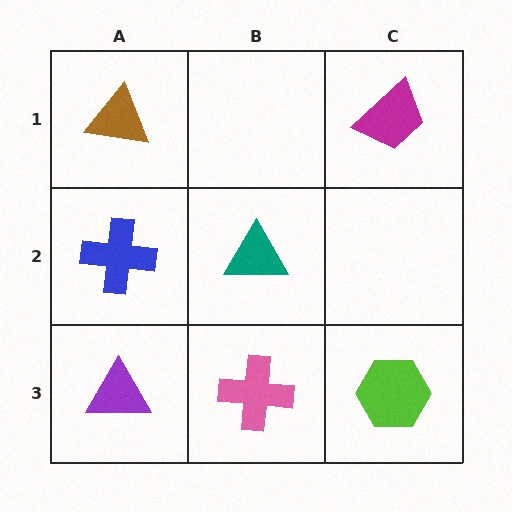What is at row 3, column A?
A purple triangle.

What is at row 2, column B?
A teal triangle.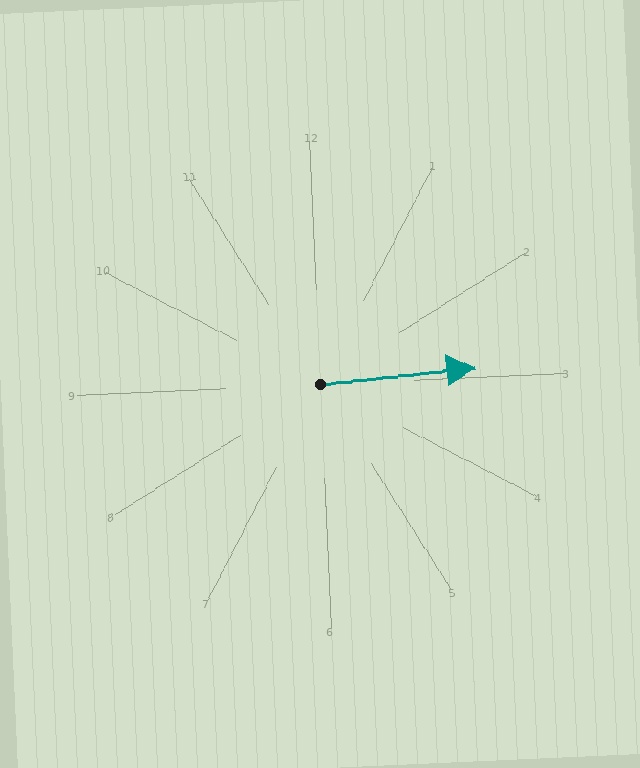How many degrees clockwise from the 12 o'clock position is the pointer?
Approximately 86 degrees.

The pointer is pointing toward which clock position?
Roughly 3 o'clock.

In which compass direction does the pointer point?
East.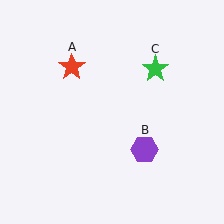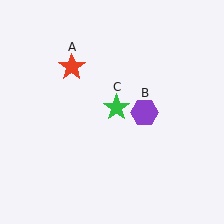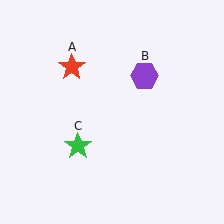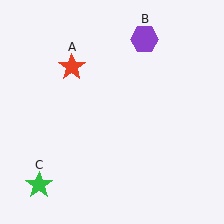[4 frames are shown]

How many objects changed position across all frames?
2 objects changed position: purple hexagon (object B), green star (object C).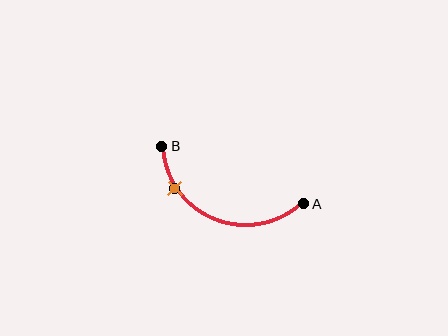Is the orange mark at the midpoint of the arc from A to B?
No. The orange mark lies on the arc but is closer to endpoint B. The arc midpoint would be at the point on the curve equidistant along the arc from both A and B.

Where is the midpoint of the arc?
The arc midpoint is the point on the curve farthest from the straight line joining A and B. It sits below that line.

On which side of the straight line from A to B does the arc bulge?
The arc bulges below the straight line connecting A and B.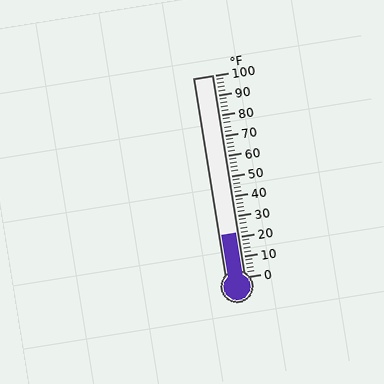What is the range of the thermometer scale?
The thermometer scale ranges from 0°F to 100°F.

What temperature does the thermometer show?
The thermometer shows approximately 22°F.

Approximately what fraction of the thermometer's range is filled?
The thermometer is filled to approximately 20% of its range.